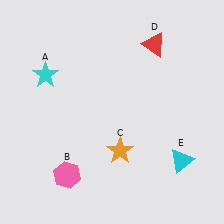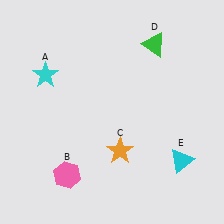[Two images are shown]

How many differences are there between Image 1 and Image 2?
There is 1 difference between the two images.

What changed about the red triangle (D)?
In Image 1, D is red. In Image 2, it changed to green.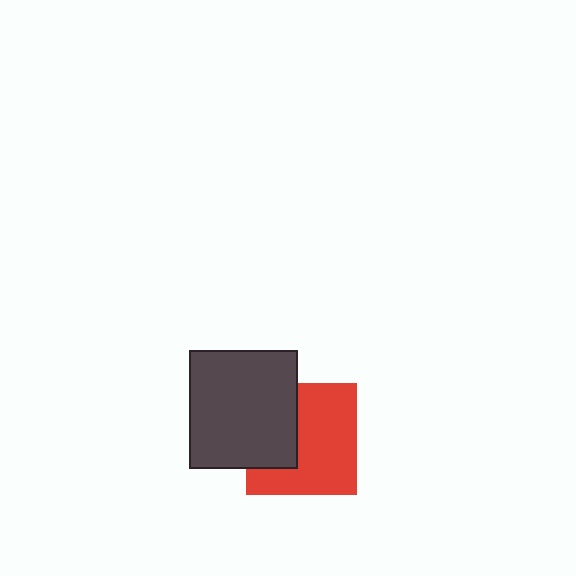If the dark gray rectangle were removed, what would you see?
You would see the complete red square.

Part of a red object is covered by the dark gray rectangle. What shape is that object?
It is a square.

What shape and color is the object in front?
The object in front is a dark gray rectangle.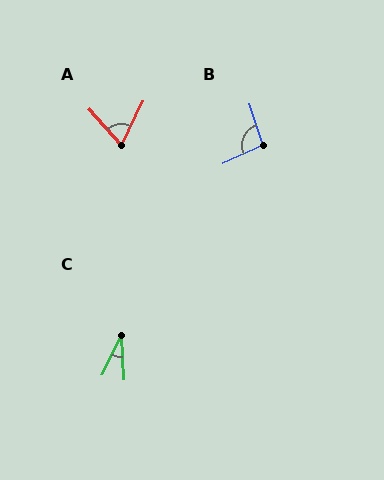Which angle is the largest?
B, at approximately 97 degrees.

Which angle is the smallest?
C, at approximately 29 degrees.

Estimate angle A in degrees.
Approximately 67 degrees.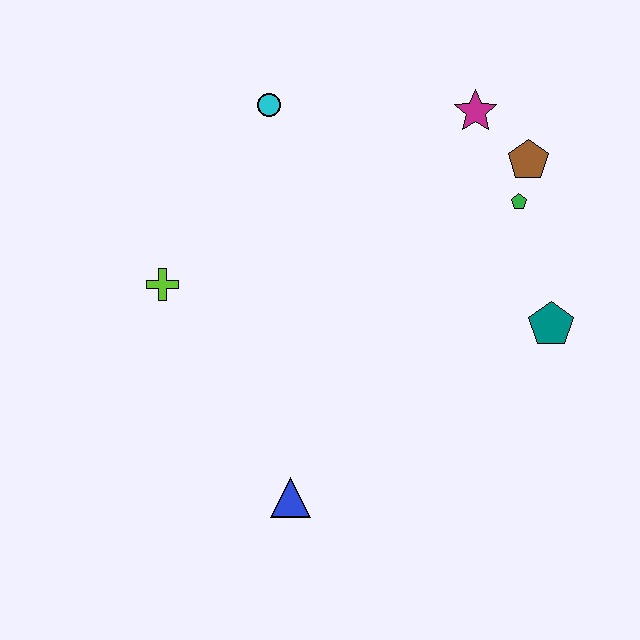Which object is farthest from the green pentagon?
The blue triangle is farthest from the green pentagon.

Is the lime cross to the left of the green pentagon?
Yes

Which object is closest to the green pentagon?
The brown pentagon is closest to the green pentagon.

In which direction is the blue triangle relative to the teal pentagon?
The blue triangle is to the left of the teal pentagon.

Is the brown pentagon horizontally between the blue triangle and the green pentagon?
No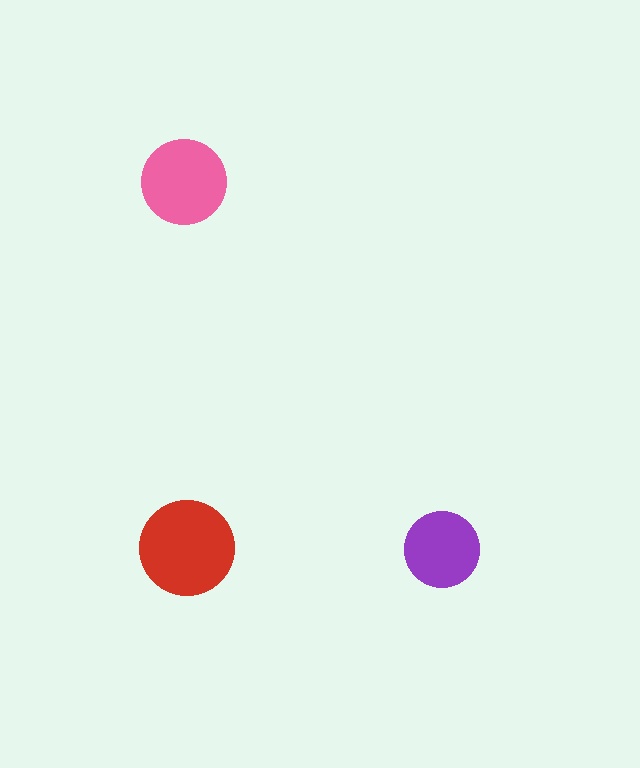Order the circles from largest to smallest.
the red one, the pink one, the purple one.